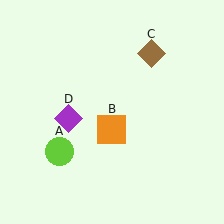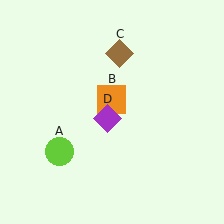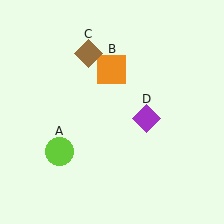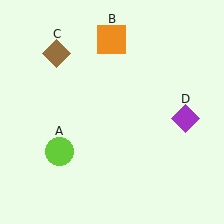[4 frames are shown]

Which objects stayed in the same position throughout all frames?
Lime circle (object A) remained stationary.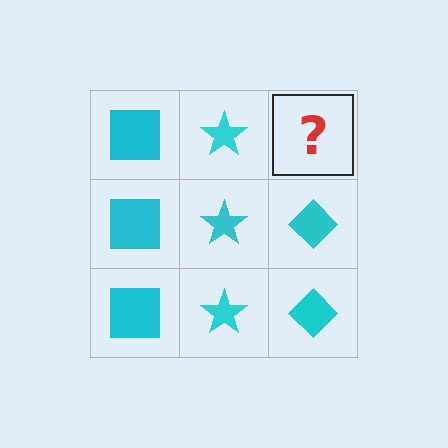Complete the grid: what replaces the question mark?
The question mark should be replaced with a cyan diamond.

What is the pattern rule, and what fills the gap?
The rule is that each column has a consistent shape. The gap should be filled with a cyan diamond.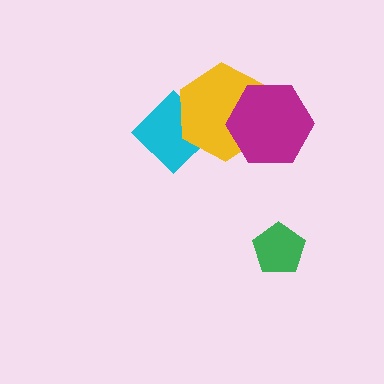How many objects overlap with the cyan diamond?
1 object overlaps with the cyan diamond.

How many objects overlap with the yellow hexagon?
2 objects overlap with the yellow hexagon.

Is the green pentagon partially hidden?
No, no other shape covers it.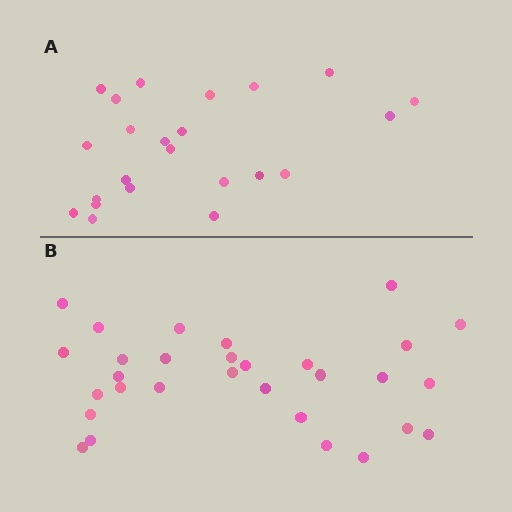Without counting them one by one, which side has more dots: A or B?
Region B (the bottom region) has more dots.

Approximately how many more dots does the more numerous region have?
Region B has roughly 8 or so more dots than region A.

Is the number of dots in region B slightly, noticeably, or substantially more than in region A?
Region B has noticeably more, but not dramatically so. The ratio is roughly 1.3 to 1.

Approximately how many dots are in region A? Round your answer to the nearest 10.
About 20 dots. (The exact count is 23, which rounds to 20.)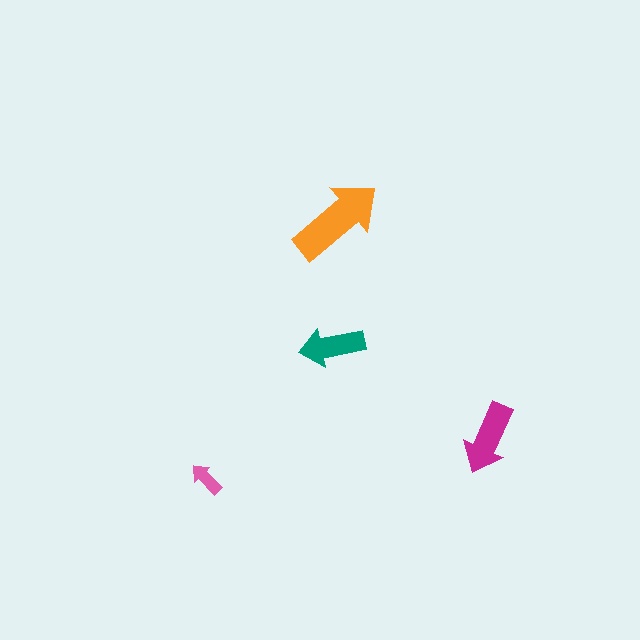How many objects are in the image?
There are 4 objects in the image.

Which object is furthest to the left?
The pink arrow is leftmost.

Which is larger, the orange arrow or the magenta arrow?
The orange one.